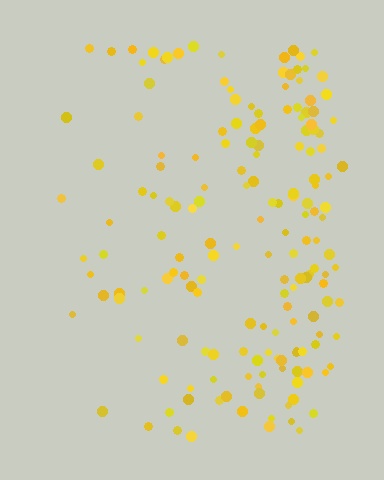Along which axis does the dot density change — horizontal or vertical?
Horizontal.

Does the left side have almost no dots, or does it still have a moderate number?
Still a moderate number, just noticeably fewer than the right.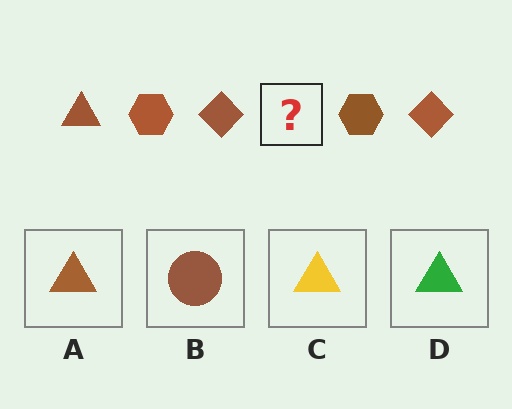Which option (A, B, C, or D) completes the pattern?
A.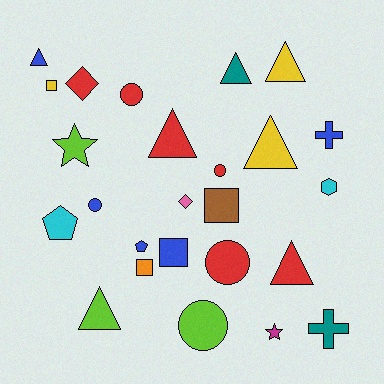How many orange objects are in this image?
There is 1 orange object.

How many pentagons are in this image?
There are 2 pentagons.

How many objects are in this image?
There are 25 objects.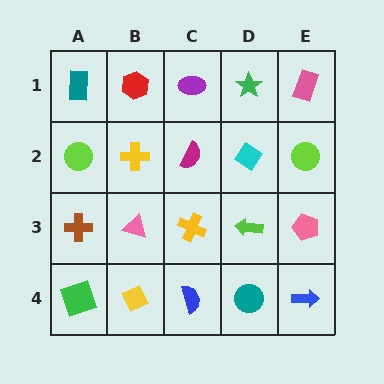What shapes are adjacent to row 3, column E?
A lime circle (row 2, column E), a blue arrow (row 4, column E), a lime arrow (row 3, column D).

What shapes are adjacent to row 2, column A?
A teal rectangle (row 1, column A), a brown cross (row 3, column A), a yellow cross (row 2, column B).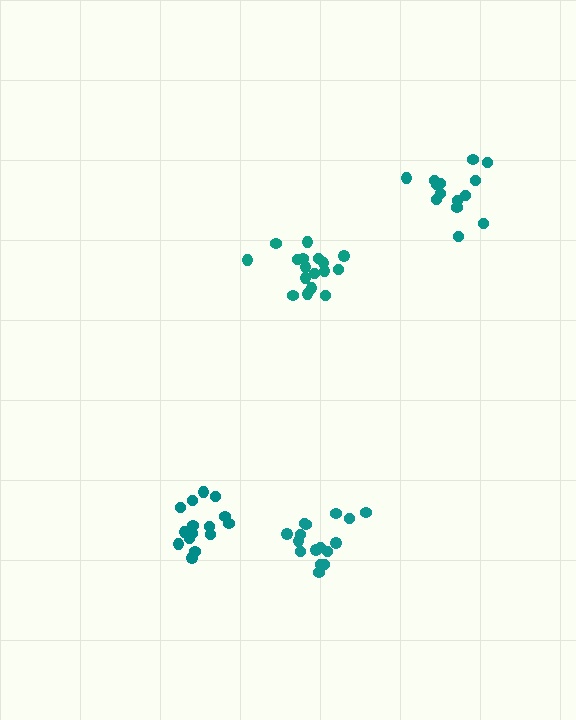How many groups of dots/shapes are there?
There are 4 groups.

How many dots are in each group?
Group 1: 15 dots, Group 2: 17 dots, Group 3: 14 dots, Group 4: 16 dots (62 total).